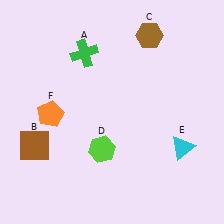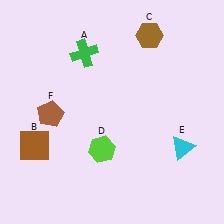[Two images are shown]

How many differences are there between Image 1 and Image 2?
There is 1 difference between the two images.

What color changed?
The pentagon (F) changed from orange in Image 1 to brown in Image 2.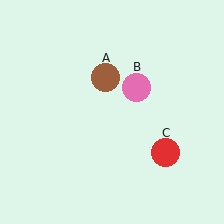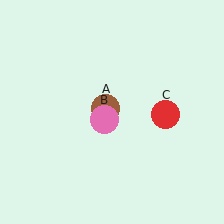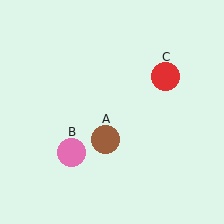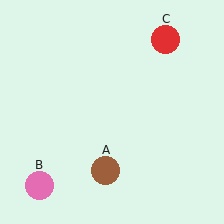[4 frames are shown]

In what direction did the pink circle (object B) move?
The pink circle (object B) moved down and to the left.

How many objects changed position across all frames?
3 objects changed position: brown circle (object A), pink circle (object B), red circle (object C).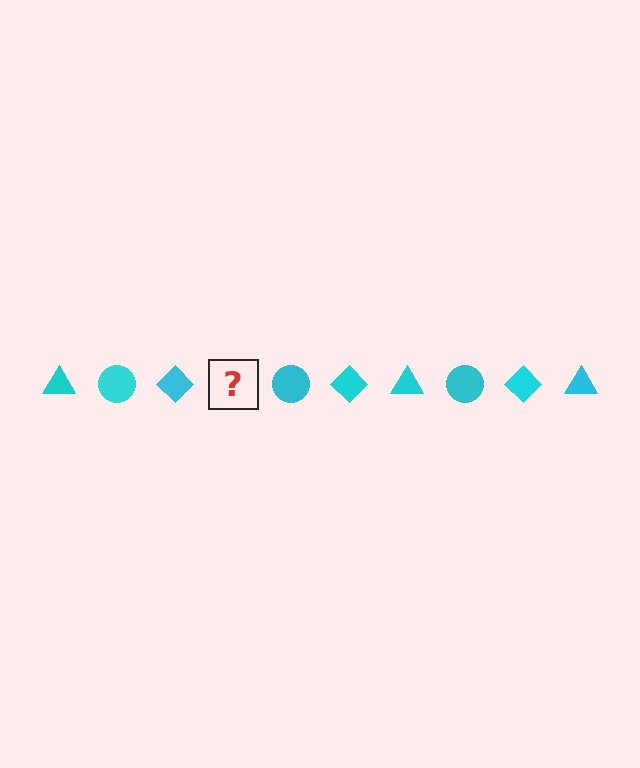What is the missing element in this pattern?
The missing element is a cyan triangle.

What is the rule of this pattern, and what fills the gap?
The rule is that the pattern cycles through triangle, circle, diamond shapes in cyan. The gap should be filled with a cyan triangle.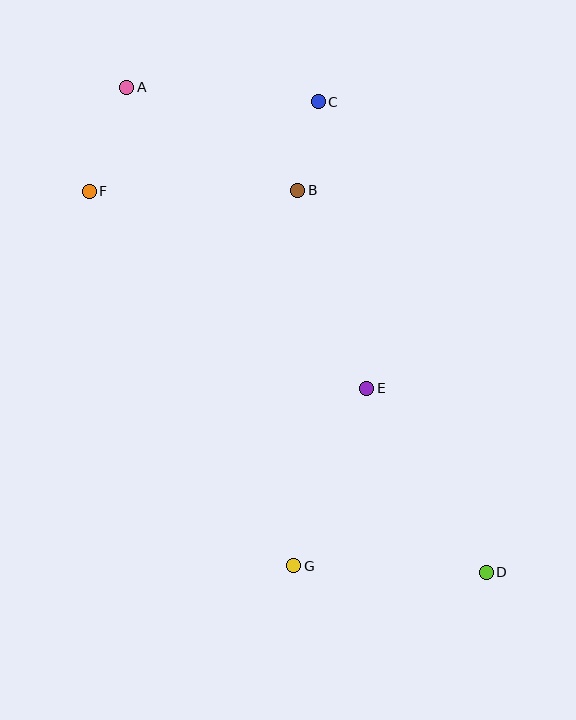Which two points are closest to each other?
Points B and C are closest to each other.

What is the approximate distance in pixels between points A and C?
The distance between A and C is approximately 192 pixels.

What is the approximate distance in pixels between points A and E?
The distance between A and E is approximately 385 pixels.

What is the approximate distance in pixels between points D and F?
The distance between D and F is approximately 551 pixels.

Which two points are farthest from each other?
Points A and D are farthest from each other.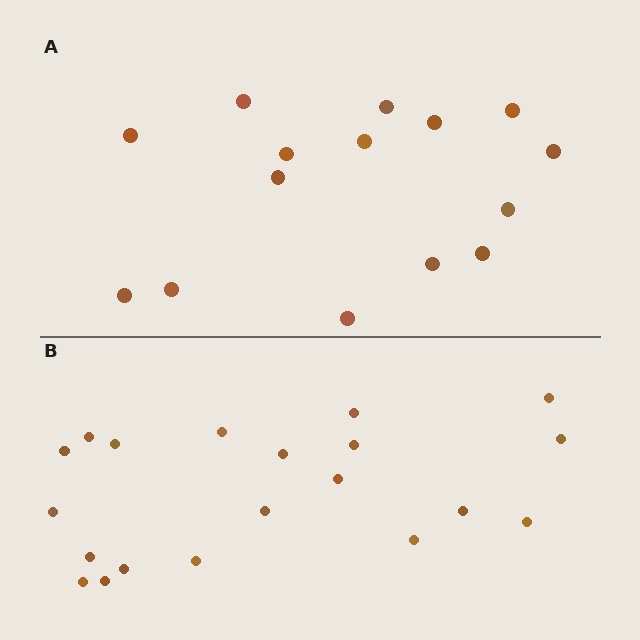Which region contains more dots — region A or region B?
Region B (the bottom region) has more dots.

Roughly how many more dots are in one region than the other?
Region B has about 5 more dots than region A.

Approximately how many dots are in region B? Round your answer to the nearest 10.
About 20 dots.